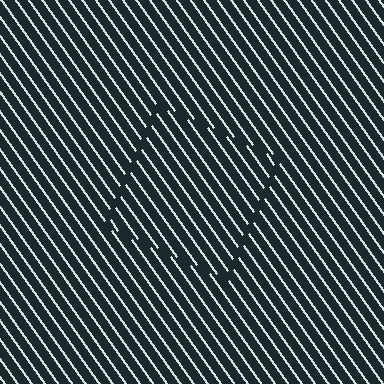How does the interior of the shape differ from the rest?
The interior of the shape contains the same grating, shifted by half a period — the contour is defined by the phase discontinuity where line-ends from the inner and outer gratings abut.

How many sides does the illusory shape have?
4 sides — the line-ends trace a square.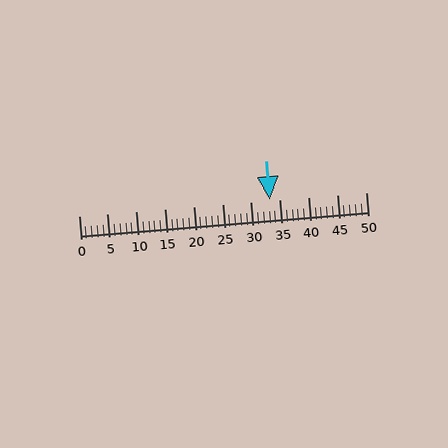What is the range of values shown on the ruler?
The ruler shows values from 0 to 50.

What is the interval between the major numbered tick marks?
The major tick marks are spaced 5 units apart.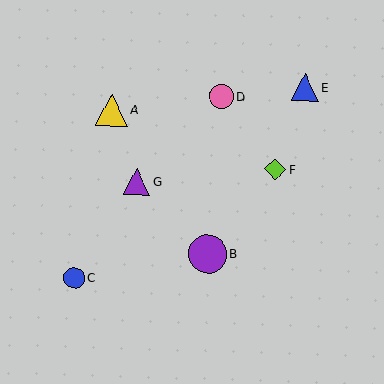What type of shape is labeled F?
Shape F is a lime diamond.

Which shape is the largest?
The purple circle (labeled B) is the largest.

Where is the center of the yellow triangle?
The center of the yellow triangle is at (112, 110).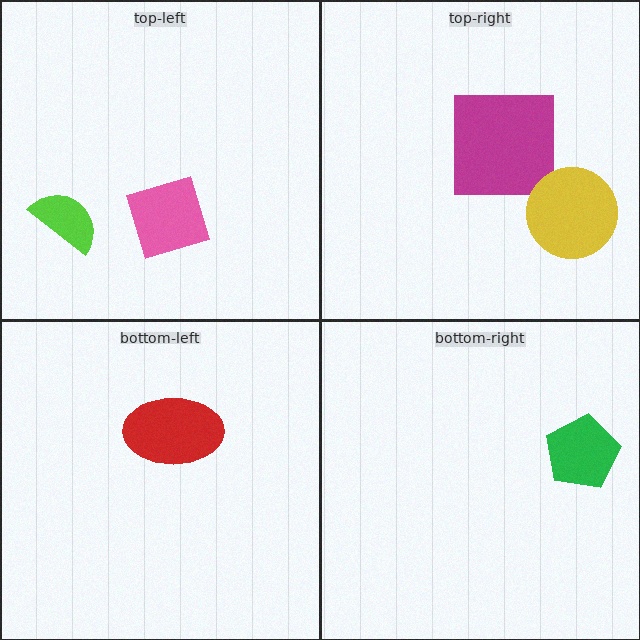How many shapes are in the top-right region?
2.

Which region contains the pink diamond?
The top-left region.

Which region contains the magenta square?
The top-right region.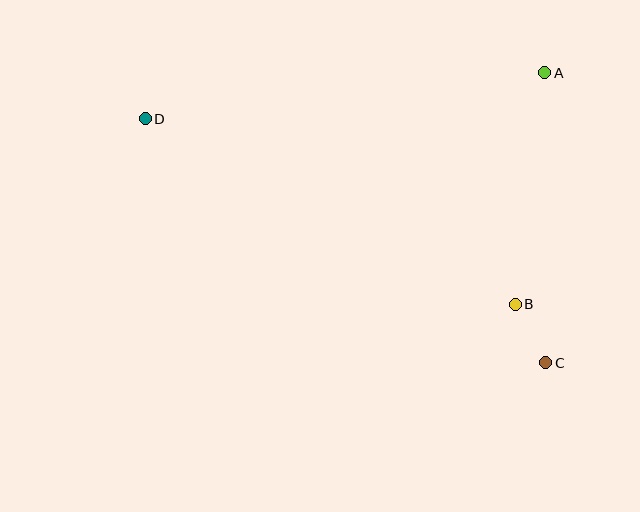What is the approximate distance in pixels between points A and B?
The distance between A and B is approximately 233 pixels.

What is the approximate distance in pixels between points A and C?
The distance between A and C is approximately 290 pixels.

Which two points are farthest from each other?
Points C and D are farthest from each other.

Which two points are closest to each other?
Points B and C are closest to each other.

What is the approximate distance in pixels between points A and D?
The distance between A and D is approximately 402 pixels.